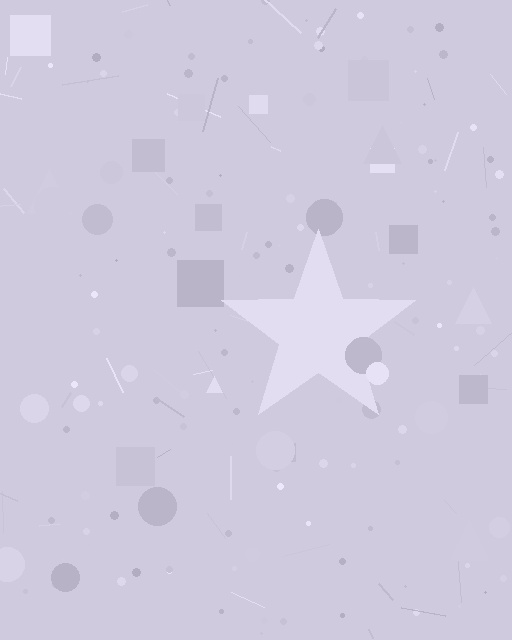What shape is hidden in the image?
A star is hidden in the image.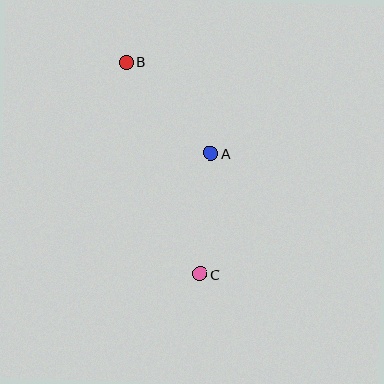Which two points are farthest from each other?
Points B and C are farthest from each other.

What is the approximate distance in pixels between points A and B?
The distance between A and B is approximately 125 pixels.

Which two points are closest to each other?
Points A and C are closest to each other.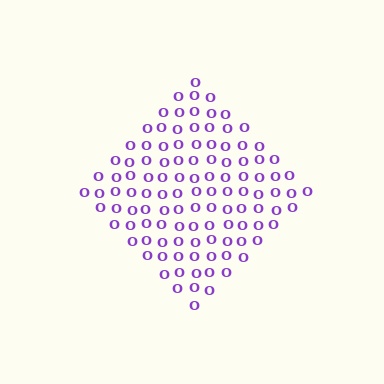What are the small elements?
The small elements are letter O's.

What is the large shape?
The large shape is a diamond.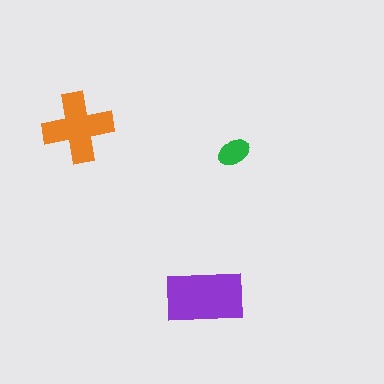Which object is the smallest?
The green ellipse.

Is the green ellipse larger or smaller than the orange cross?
Smaller.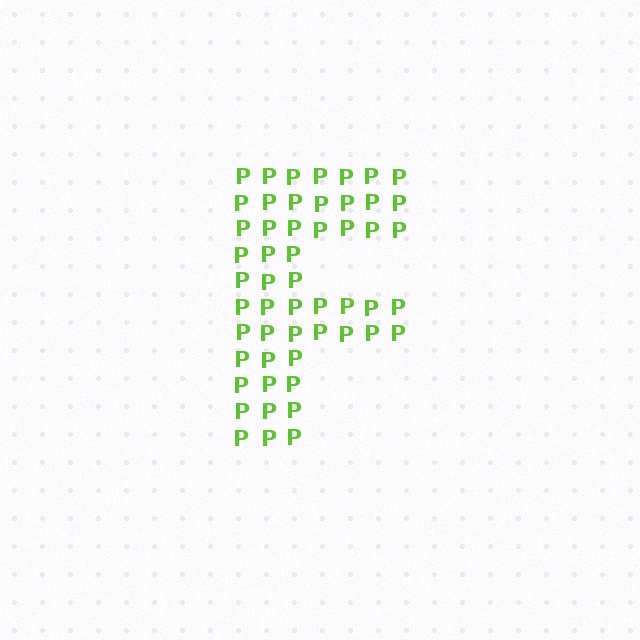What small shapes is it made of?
It is made of small letter P's.